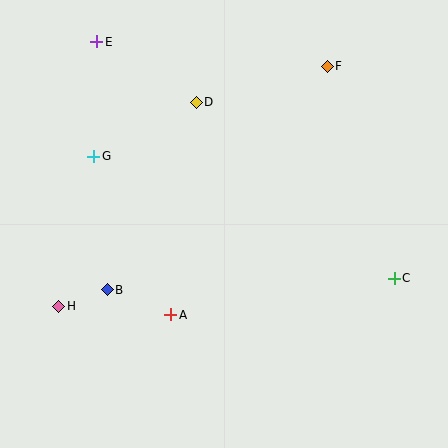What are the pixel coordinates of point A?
Point A is at (171, 315).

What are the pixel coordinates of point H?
Point H is at (59, 306).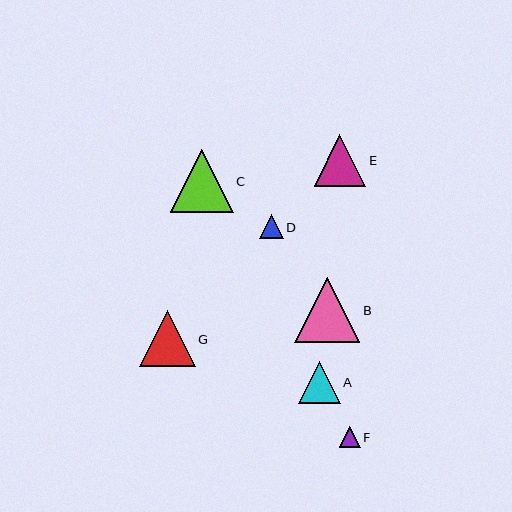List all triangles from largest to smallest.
From largest to smallest: B, C, G, E, A, D, F.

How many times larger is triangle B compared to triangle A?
Triangle B is approximately 1.5 times the size of triangle A.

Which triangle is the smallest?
Triangle F is the smallest with a size of approximately 21 pixels.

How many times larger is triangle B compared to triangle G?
Triangle B is approximately 1.2 times the size of triangle G.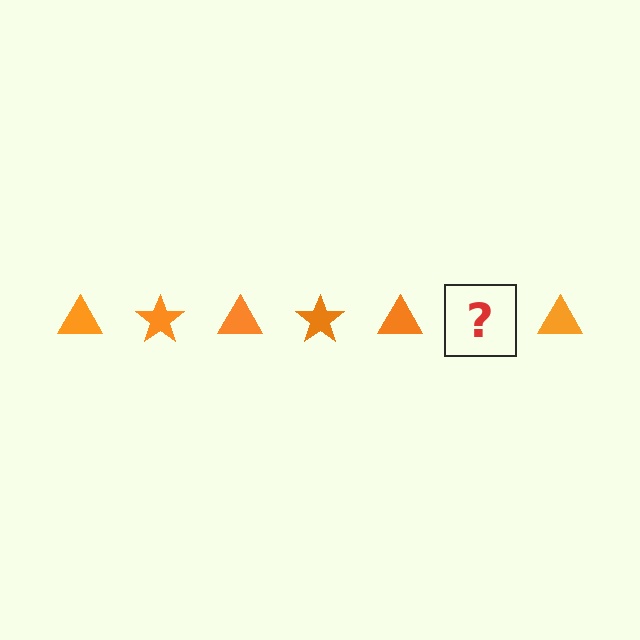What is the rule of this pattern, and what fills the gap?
The rule is that the pattern cycles through triangle, star shapes in orange. The gap should be filled with an orange star.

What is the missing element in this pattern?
The missing element is an orange star.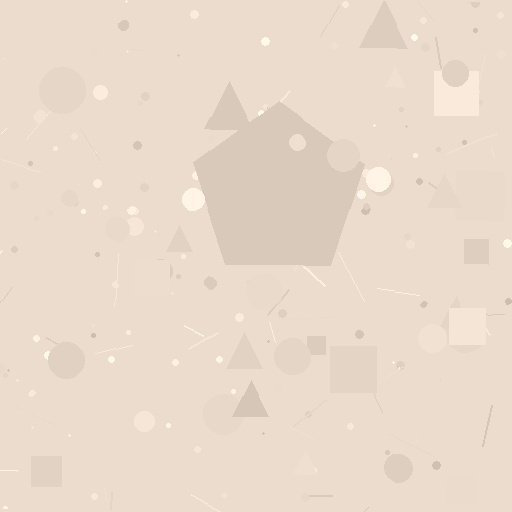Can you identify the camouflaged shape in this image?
The camouflaged shape is a pentagon.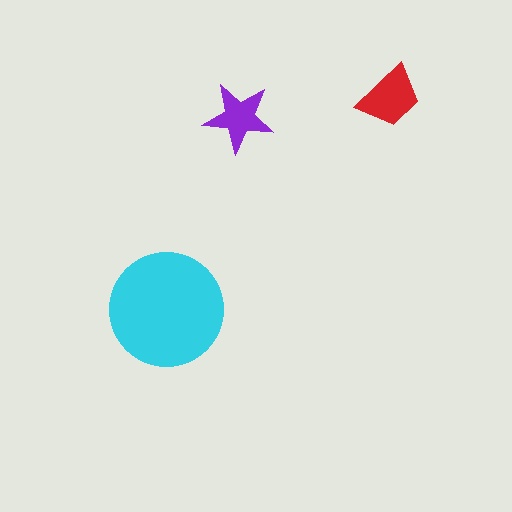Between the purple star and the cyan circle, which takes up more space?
The cyan circle.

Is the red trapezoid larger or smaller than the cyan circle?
Smaller.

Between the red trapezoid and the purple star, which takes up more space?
The red trapezoid.